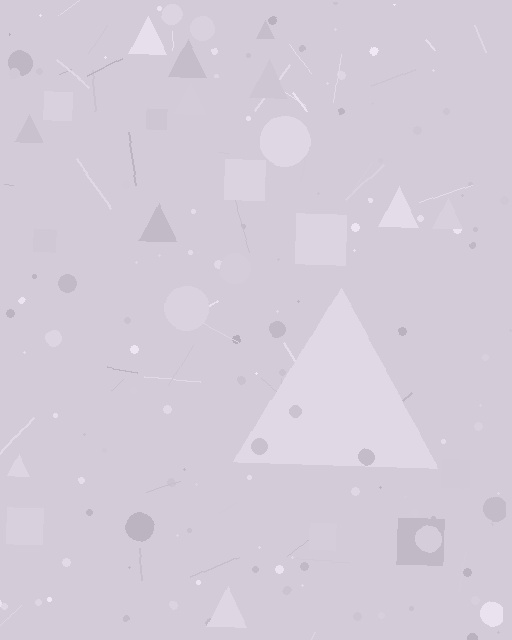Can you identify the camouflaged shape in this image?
The camouflaged shape is a triangle.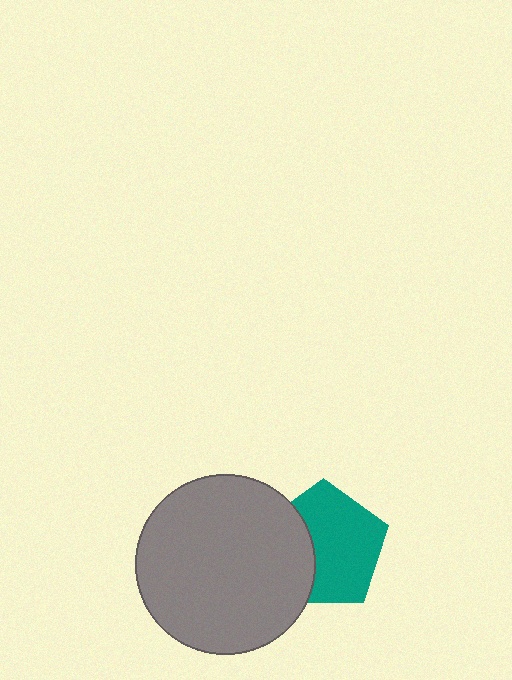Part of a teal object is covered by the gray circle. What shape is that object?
It is a pentagon.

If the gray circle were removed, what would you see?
You would see the complete teal pentagon.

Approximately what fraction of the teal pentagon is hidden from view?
Roughly 34% of the teal pentagon is hidden behind the gray circle.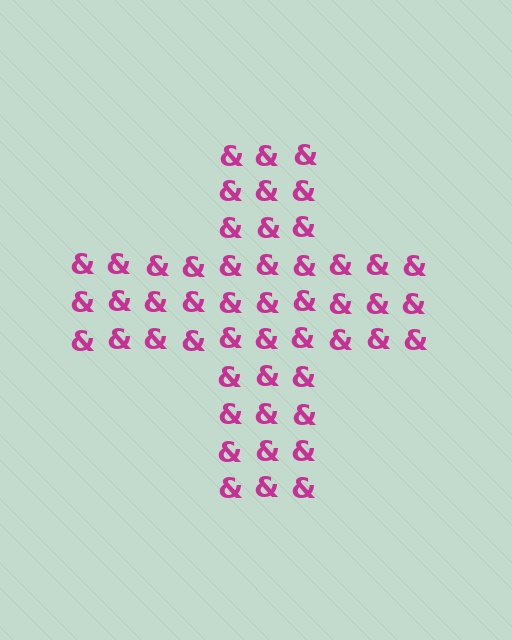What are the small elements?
The small elements are ampersands.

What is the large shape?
The large shape is a cross.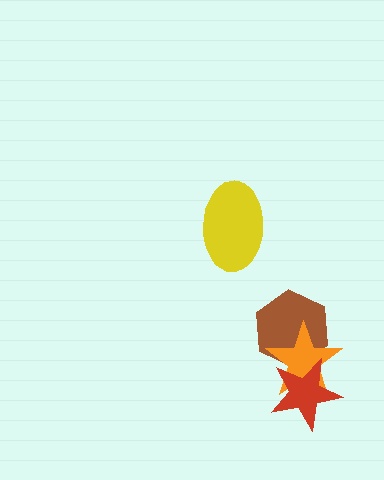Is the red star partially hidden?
No, no other shape covers it.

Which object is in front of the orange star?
The red star is in front of the orange star.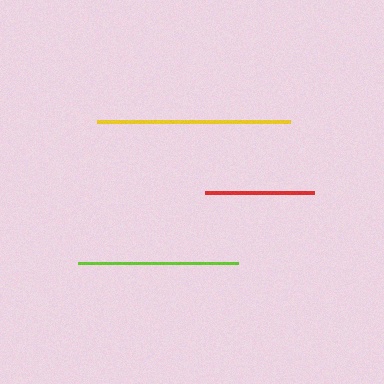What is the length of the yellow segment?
The yellow segment is approximately 193 pixels long.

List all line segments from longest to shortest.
From longest to shortest: yellow, lime, red.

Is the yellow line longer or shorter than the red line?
The yellow line is longer than the red line.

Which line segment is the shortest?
The red line is the shortest at approximately 109 pixels.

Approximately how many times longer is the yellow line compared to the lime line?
The yellow line is approximately 1.2 times the length of the lime line.